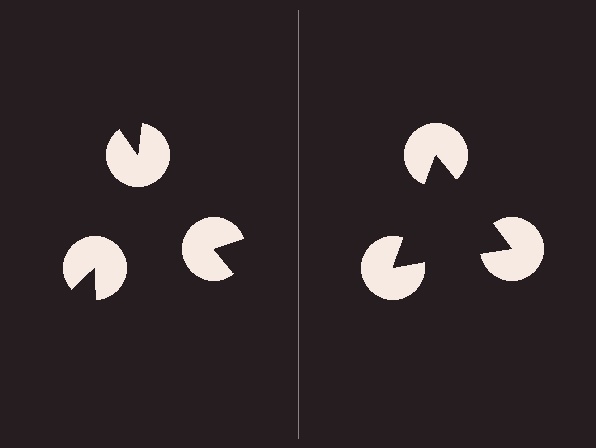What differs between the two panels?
The pac-man discs are positioned identically on both sides; only the wedge orientations differ. On the right they align to a triangle; on the left they are misaligned.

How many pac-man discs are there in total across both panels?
6 — 3 on each side.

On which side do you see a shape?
An illusory triangle appears on the right side. On the left side the wedge cuts are rotated, so no coherent shape forms.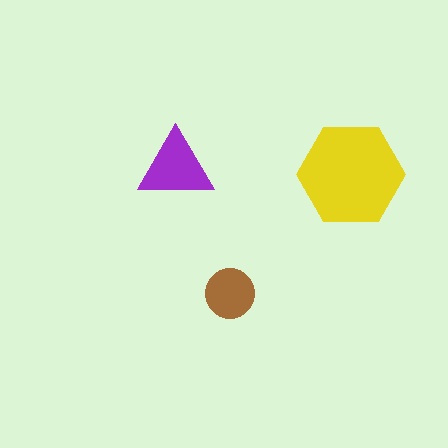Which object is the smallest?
The brown circle.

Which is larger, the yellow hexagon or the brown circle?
The yellow hexagon.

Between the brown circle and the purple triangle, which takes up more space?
The purple triangle.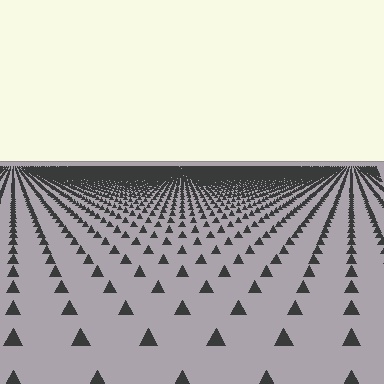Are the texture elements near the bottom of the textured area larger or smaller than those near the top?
Larger. Near the bottom, elements are closer to the viewer and appear at a bigger on-screen size.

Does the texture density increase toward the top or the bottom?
Density increases toward the top.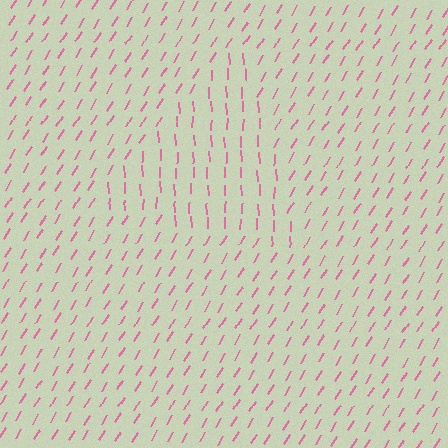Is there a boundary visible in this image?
Yes, there is a texture boundary formed by a change in line orientation.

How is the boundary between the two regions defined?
The boundary is defined purely by a change in line orientation (approximately 33 degrees difference). All lines are the same color and thickness.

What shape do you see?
I see a triangle.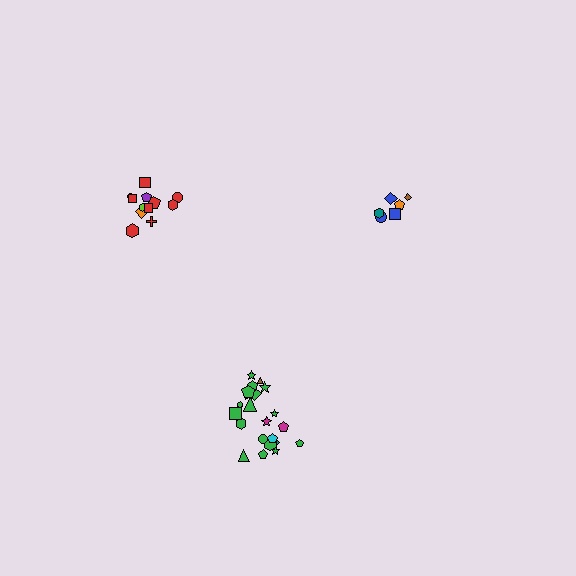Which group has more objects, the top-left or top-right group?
The top-left group.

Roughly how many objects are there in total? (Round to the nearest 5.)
Roughly 40 objects in total.